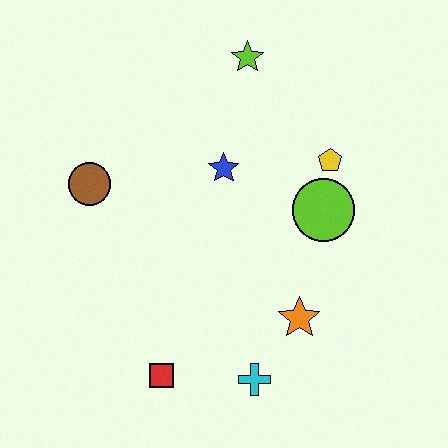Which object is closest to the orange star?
The cyan cross is closest to the orange star.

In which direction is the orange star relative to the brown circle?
The orange star is to the right of the brown circle.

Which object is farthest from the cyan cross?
The lime star is farthest from the cyan cross.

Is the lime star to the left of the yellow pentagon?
Yes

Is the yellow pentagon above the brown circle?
Yes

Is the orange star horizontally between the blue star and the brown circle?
No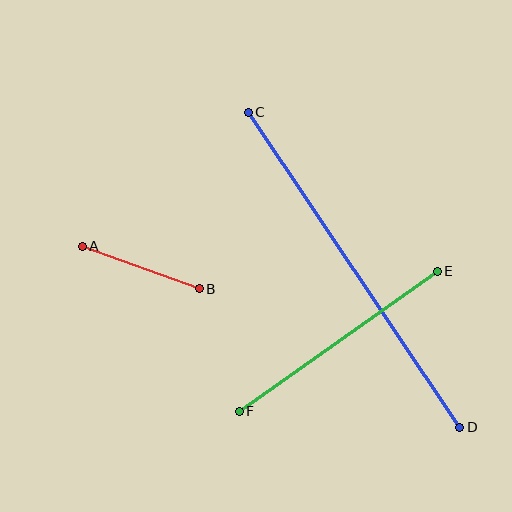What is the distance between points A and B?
The distance is approximately 125 pixels.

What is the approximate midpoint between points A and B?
The midpoint is at approximately (141, 267) pixels.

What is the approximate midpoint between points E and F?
The midpoint is at approximately (338, 341) pixels.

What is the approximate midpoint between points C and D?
The midpoint is at approximately (354, 270) pixels.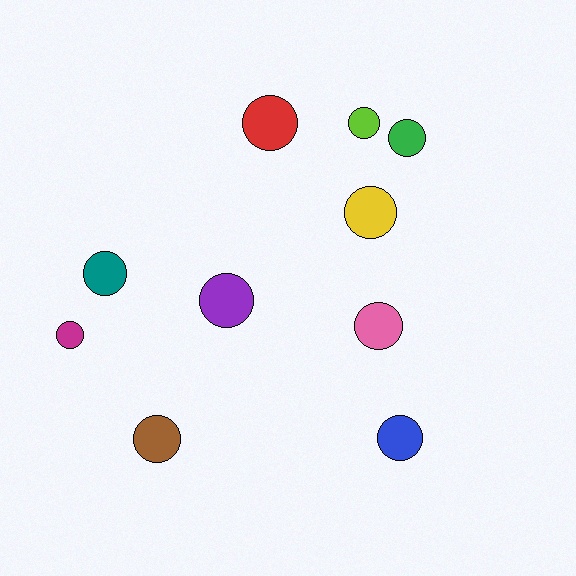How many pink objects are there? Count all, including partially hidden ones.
There is 1 pink object.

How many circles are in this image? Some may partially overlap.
There are 10 circles.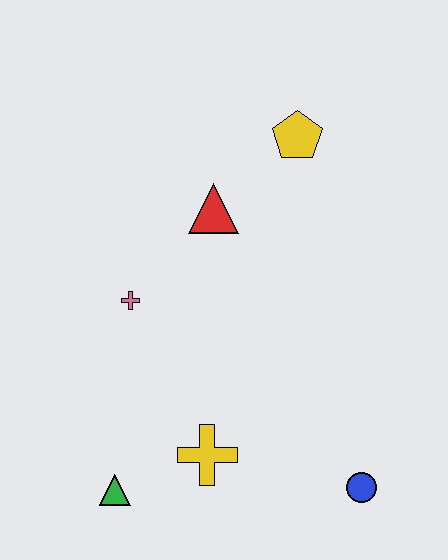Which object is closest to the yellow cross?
The green triangle is closest to the yellow cross.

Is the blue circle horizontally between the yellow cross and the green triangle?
No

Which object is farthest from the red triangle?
The blue circle is farthest from the red triangle.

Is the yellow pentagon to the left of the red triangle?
No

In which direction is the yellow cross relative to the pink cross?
The yellow cross is below the pink cross.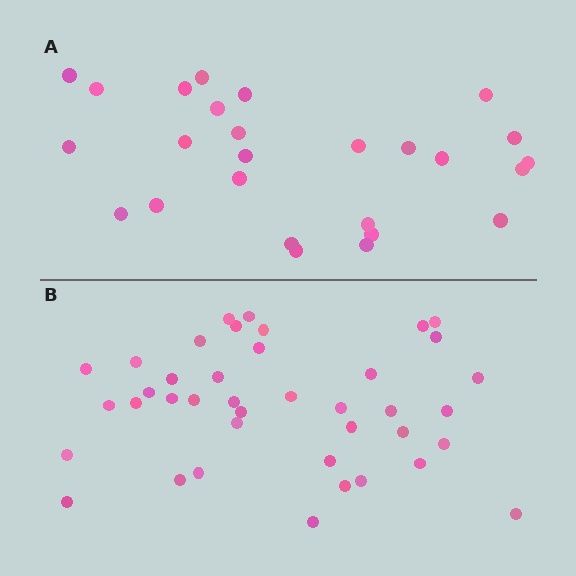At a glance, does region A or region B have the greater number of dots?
Region B (the bottom region) has more dots.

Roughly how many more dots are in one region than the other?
Region B has approximately 15 more dots than region A.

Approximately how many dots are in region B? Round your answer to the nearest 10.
About 40 dots.